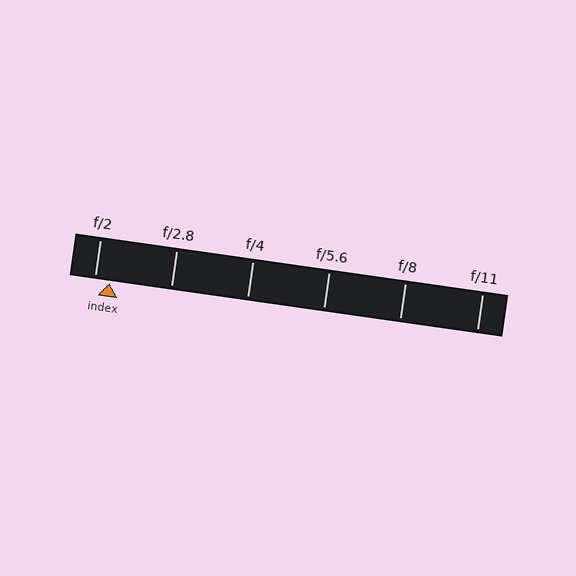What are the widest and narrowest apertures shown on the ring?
The widest aperture shown is f/2 and the narrowest is f/11.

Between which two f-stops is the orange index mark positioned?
The index mark is between f/2 and f/2.8.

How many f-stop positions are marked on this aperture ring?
There are 6 f-stop positions marked.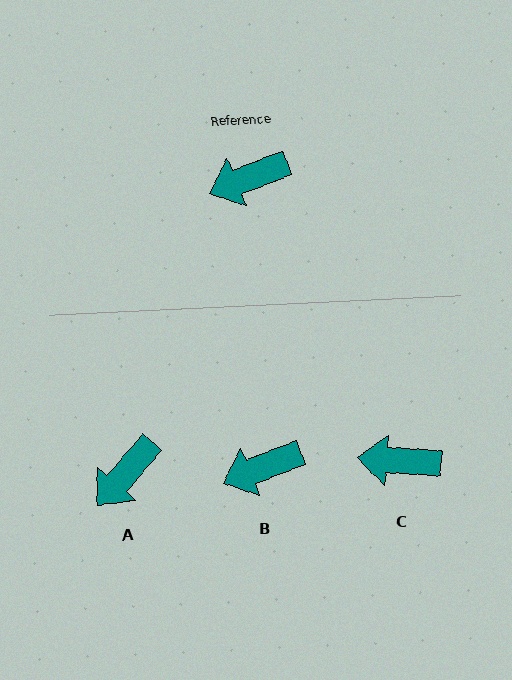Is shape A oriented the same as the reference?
No, it is off by about 28 degrees.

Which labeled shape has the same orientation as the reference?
B.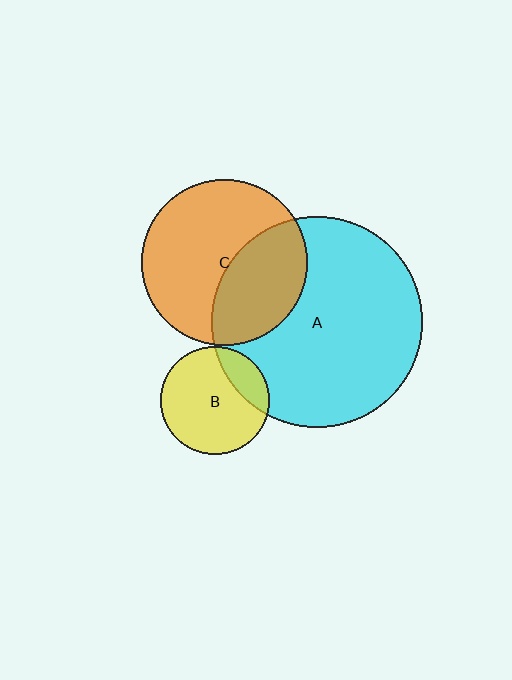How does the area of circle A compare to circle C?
Approximately 1.6 times.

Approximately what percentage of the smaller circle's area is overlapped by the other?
Approximately 20%.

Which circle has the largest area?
Circle A (cyan).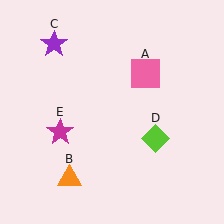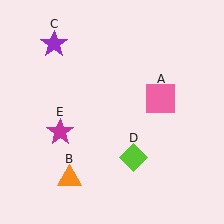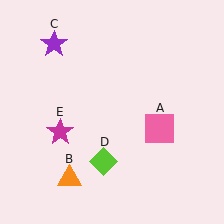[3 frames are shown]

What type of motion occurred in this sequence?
The pink square (object A), lime diamond (object D) rotated clockwise around the center of the scene.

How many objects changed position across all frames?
2 objects changed position: pink square (object A), lime diamond (object D).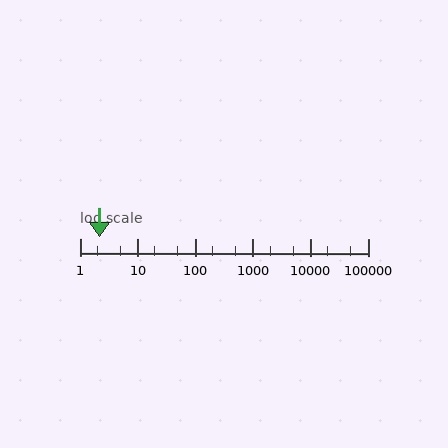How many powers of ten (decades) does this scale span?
The scale spans 5 decades, from 1 to 100000.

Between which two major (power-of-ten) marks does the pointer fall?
The pointer is between 1 and 10.